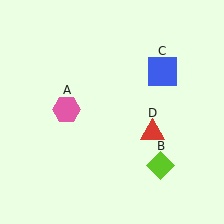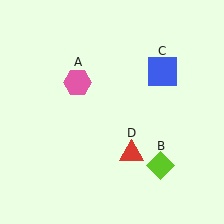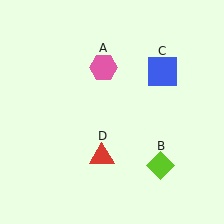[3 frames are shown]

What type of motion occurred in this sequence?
The pink hexagon (object A), red triangle (object D) rotated clockwise around the center of the scene.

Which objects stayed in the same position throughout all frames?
Lime diamond (object B) and blue square (object C) remained stationary.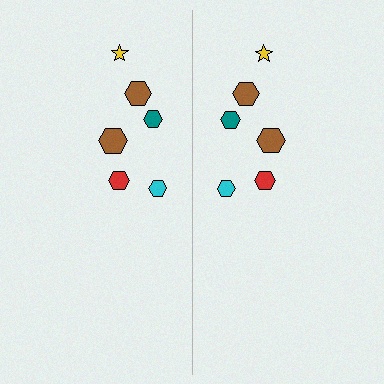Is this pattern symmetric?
Yes, this pattern has bilateral (reflection) symmetry.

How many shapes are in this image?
There are 12 shapes in this image.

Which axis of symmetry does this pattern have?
The pattern has a vertical axis of symmetry running through the center of the image.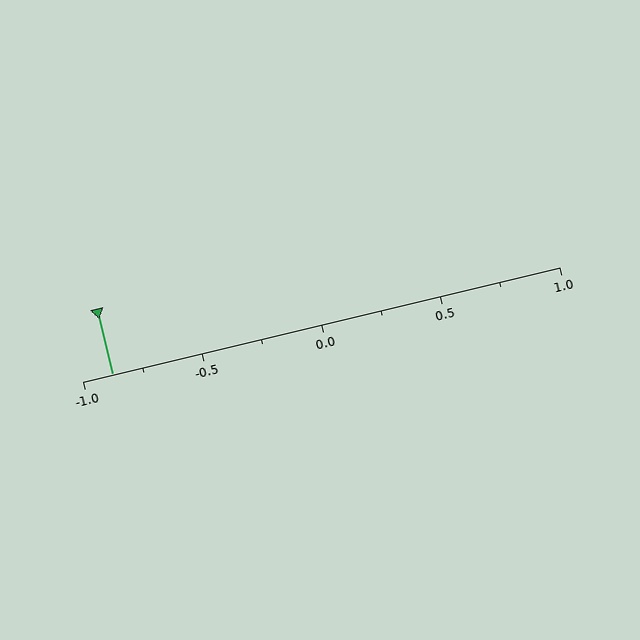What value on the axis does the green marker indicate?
The marker indicates approximately -0.88.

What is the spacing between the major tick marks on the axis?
The major ticks are spaced 0.5 apart.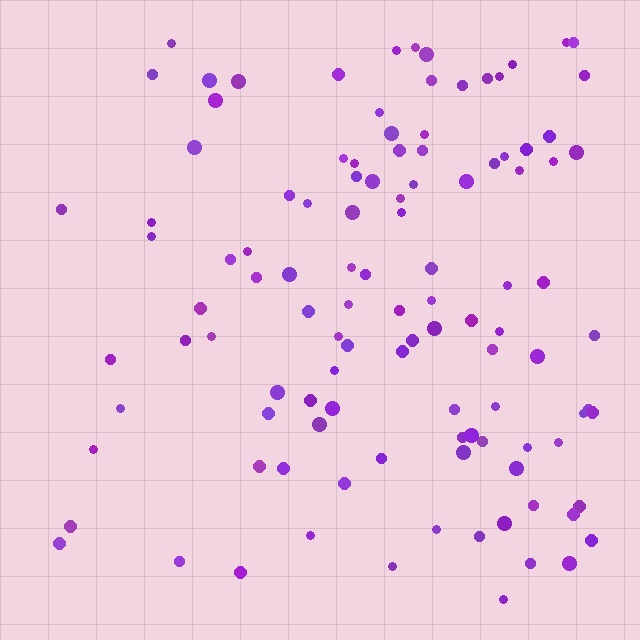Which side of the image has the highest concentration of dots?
The right.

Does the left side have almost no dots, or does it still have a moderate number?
Still a moderate number, just noticeably fewer than the right.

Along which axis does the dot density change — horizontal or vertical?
Horizontal.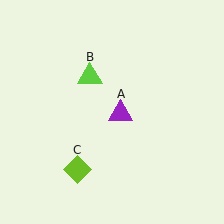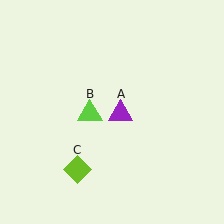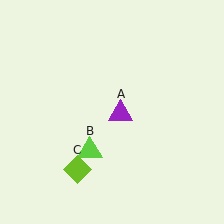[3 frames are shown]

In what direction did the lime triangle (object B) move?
The lime triangle (object B) moved down.